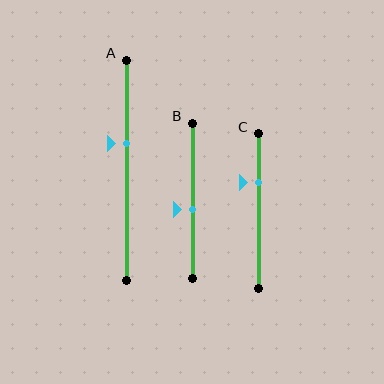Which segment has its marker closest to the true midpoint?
Segment B has its marker closest to the true midpoint.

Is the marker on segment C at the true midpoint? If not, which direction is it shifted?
No, the marker on segment C is shifted upward by about 19% of the segment length.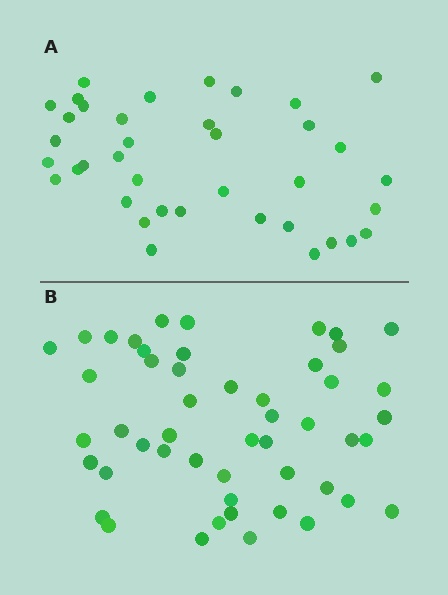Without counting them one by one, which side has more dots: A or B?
Region B (the bottom region) has more dots.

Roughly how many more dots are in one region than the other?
Region B has roughly 12 or so more dots than region A.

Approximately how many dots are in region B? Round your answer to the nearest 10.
About 50 dots.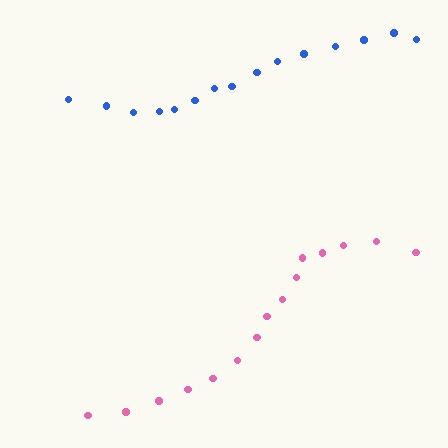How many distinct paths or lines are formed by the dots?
There are 2 distinct paths.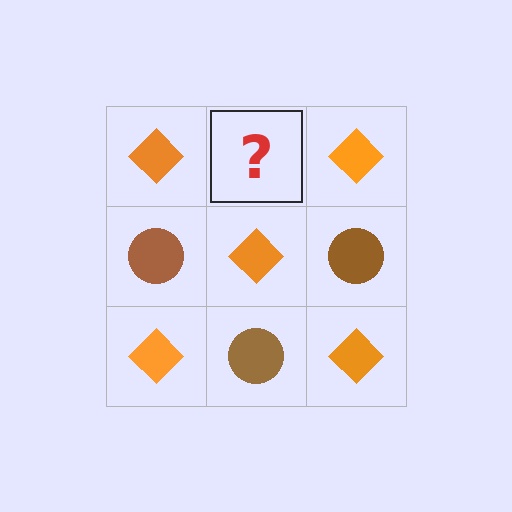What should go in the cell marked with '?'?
The missing cell should contain a brown circle.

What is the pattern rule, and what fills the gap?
The rule is that it alternates orange diamond and brown circle in a checkerboard pattern. The gap should be filled with a brown circle.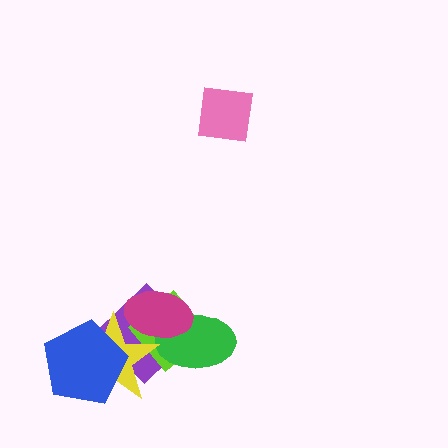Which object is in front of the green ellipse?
The magenta ellipse is in front of the green ellipse.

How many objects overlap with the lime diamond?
4 objects overlap with the lime diamond.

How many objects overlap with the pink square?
0 objects overlap with the pink square.